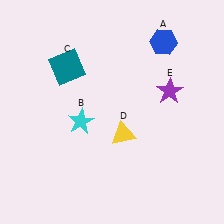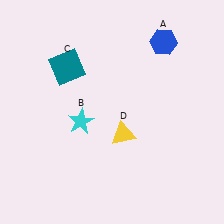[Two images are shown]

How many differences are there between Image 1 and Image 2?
There is 1 difference between the two images.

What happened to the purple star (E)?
The purple star (E) was removed in Image 2. It was in the top-right area of Image 1.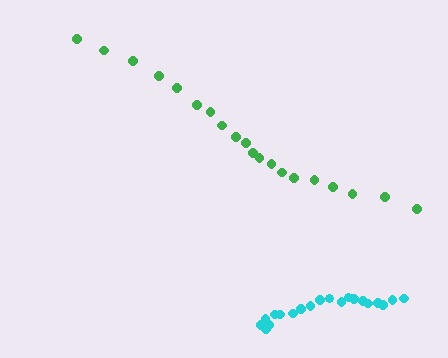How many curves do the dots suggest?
There are 2 distinct paths.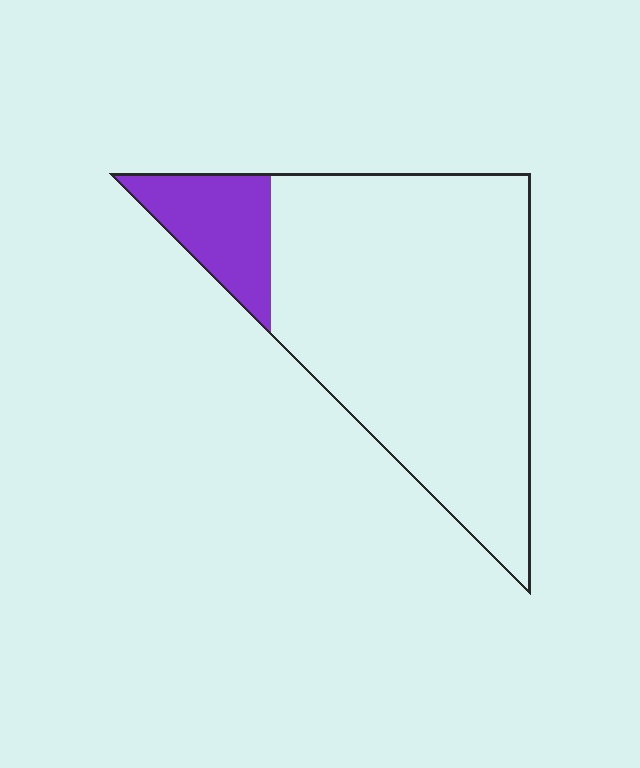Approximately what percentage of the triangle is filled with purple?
Approximately 15%.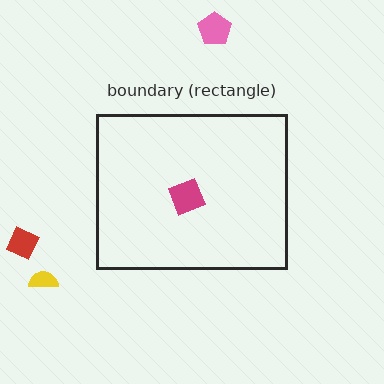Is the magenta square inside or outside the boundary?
Inside.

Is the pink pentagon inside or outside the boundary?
Outside.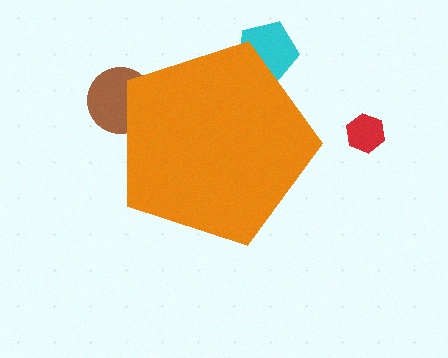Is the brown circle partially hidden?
Yes, the brown circle is partially hidden behind the orange pentagon.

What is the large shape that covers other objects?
An orange pentagon.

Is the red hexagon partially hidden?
No, the red hexagon is fully visible.